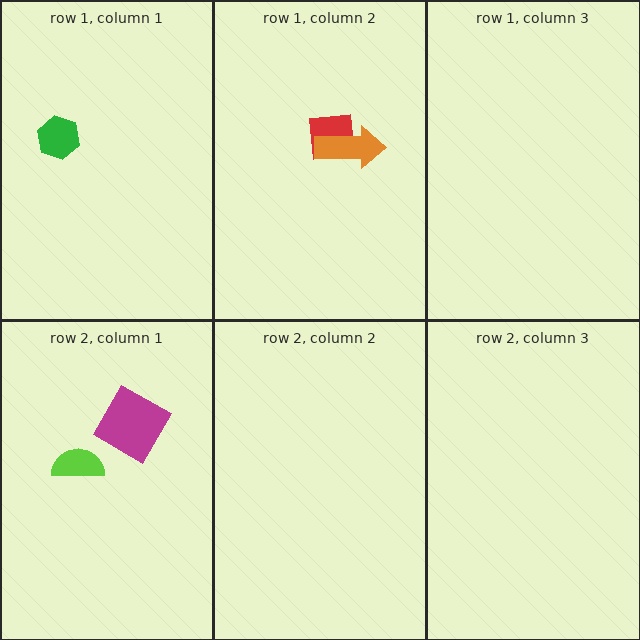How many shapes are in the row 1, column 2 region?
2.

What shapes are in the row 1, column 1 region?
The green hexagon.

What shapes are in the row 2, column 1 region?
The magenta diamond, the lime semicircle.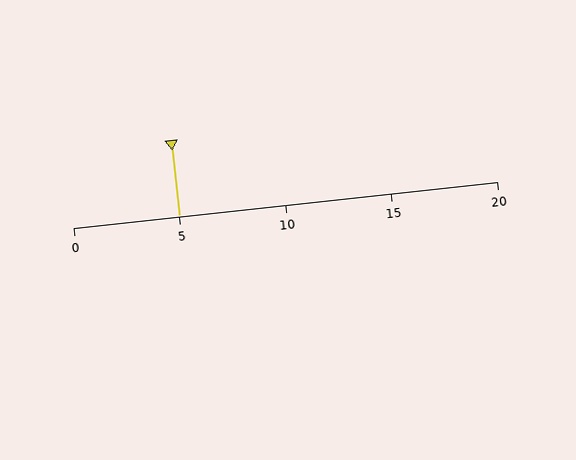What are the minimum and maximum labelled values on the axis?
The axis runs from 0 to 20.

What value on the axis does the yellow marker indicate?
The marker indicates approximately 5.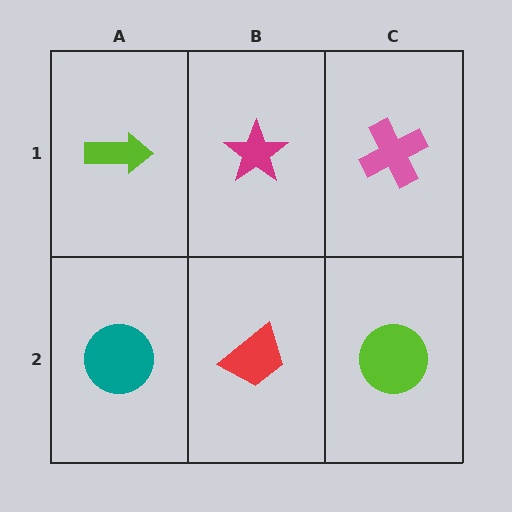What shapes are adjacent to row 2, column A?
A lime arrow (row 1, column A), a red trapezoid (row 2, column B).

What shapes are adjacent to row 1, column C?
A lime circle (row 2, column C), a magenta star (row 1, column B).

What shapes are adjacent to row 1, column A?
A teal circle (row 2, column A), a magenta star (row 1, column B).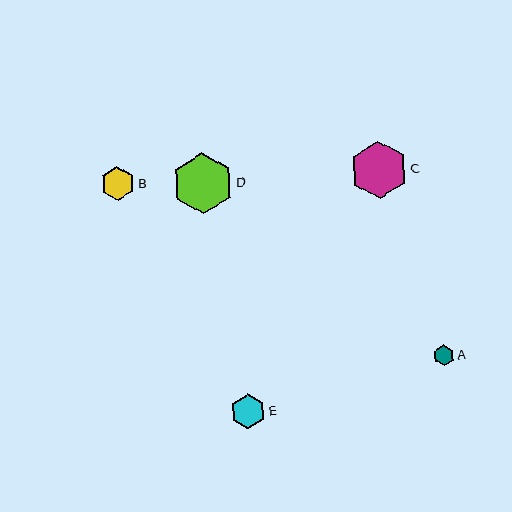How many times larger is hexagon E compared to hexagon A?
Hexagon E is approximately 1.7 times the size of hexagon A.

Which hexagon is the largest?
Hexagon D is the largest with a size of approximately 61 pixels.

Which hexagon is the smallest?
Hexagon A is the smallest with a size of approximately 21 pixels.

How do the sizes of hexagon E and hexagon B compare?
Hexagon E and hexagon B are approximately the same size.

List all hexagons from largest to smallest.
From largest to smallest: D, C, E, B, A.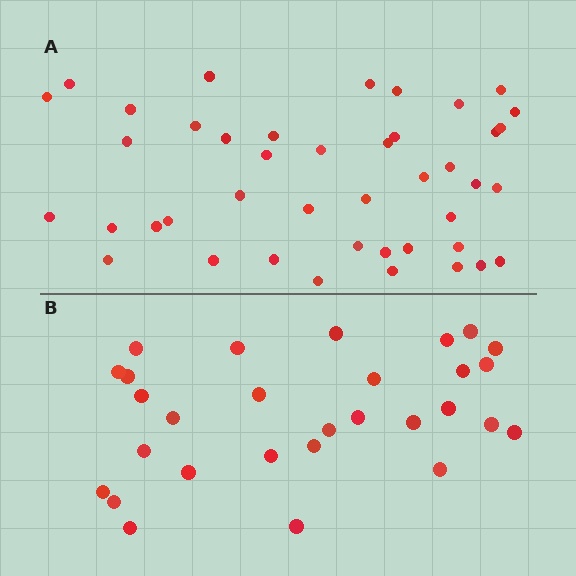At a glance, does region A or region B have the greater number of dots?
Region A (the top region) has more dots.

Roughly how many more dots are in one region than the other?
Region A has approximately 15 more dots than region B.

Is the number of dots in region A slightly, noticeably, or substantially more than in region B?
Region A has substantially more. The ratio is roughly 1.5 to 1.